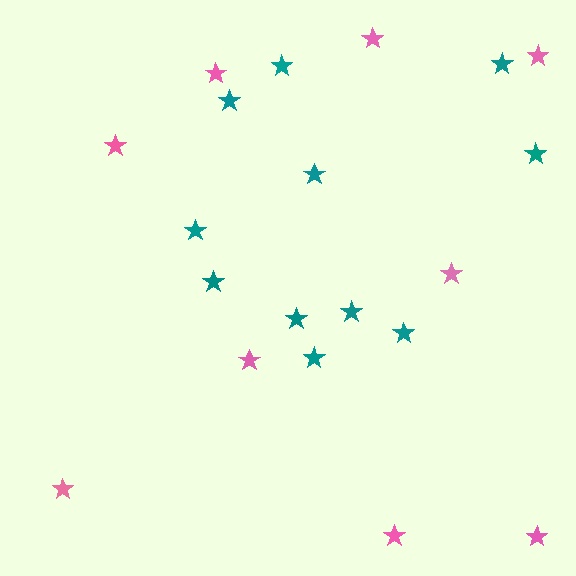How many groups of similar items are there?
There are 2 groups: one group of pink stars (9) and one group of teal stars (11).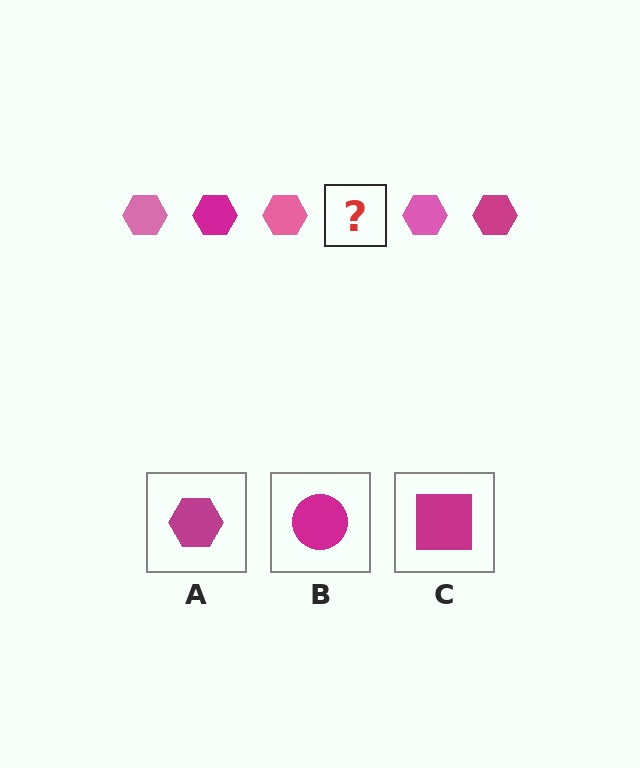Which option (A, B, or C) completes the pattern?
A.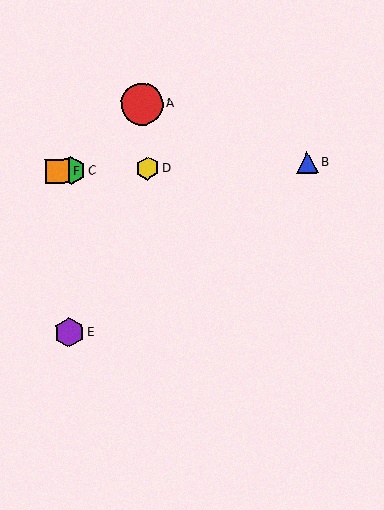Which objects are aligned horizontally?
Objects B, C, D, F are aligned horizontally.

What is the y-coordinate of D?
Object D is at y≈168.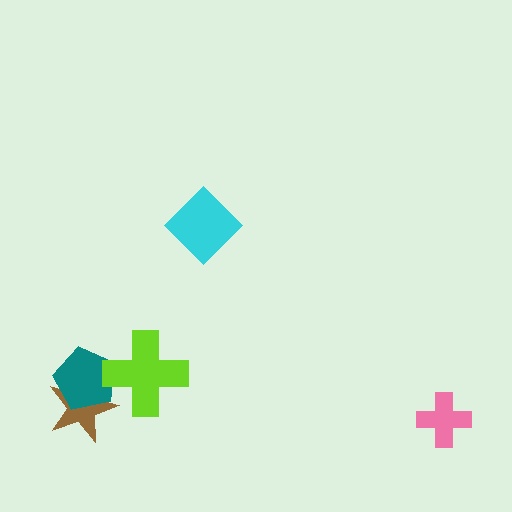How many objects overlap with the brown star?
2 objects overlap with the brown star.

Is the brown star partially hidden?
Yes, it is partially covered by another shape.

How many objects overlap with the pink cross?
0 objects overlap with the pink cross.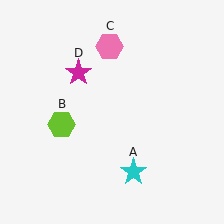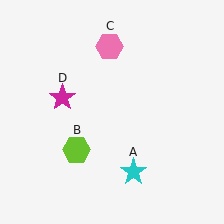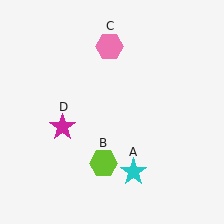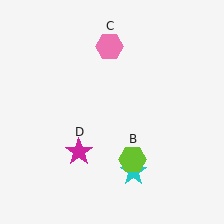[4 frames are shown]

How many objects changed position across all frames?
2 objects changed position: lime hexagon (object B), magenta star (object D).